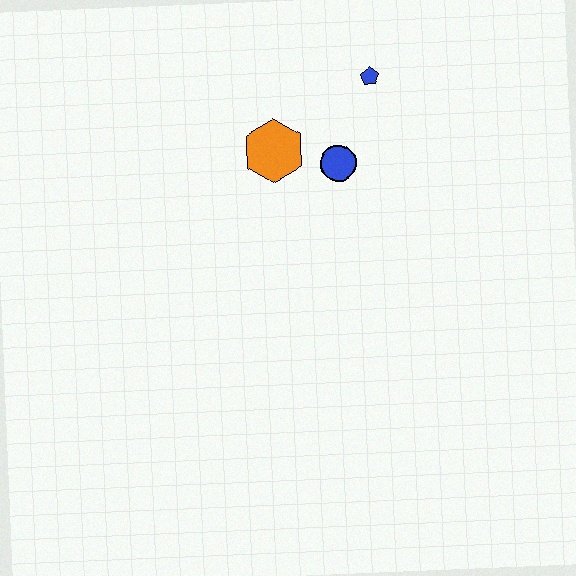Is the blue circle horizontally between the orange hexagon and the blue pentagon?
Yes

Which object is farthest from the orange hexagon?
The blue pentagon is farthest from the orange hexagon.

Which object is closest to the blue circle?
The orange hexagon is closest to the blue circle.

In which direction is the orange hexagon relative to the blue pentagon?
The orange hexagon is to the left of the blue pentagon.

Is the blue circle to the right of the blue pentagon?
No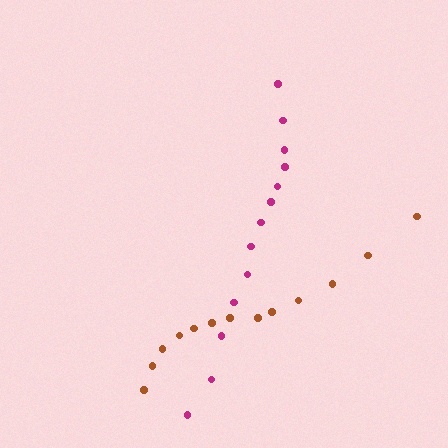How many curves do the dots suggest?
There are 2 distinct paths.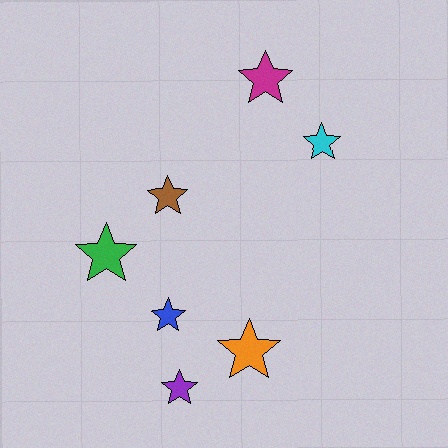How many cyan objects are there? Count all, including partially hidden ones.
There is 1 cyan object.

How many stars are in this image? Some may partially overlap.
There are 7 stars.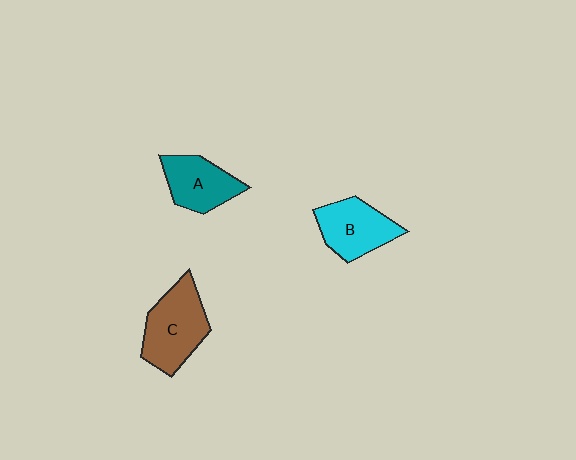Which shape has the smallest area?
Shape A (teal).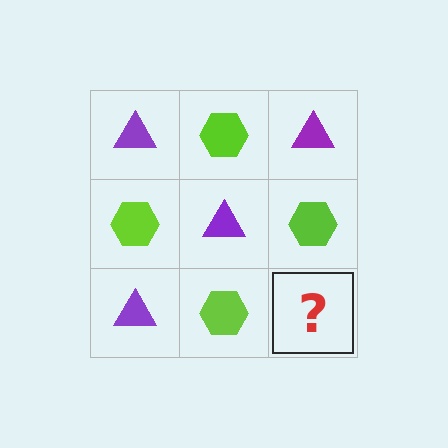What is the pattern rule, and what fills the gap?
The rule is that it alternates purple triangle and lime hexagon in a checkerboard pattern. The gap should be filled with a purple triangle.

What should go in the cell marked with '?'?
The missing cell should contain a purple triangle.